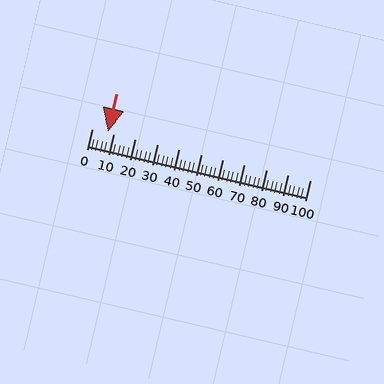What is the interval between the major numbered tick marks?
The major tick marks are spaced 10 units apart.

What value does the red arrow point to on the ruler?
The red arrow points to approximately 8.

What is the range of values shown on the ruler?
The ruler shows values from 0 to 100.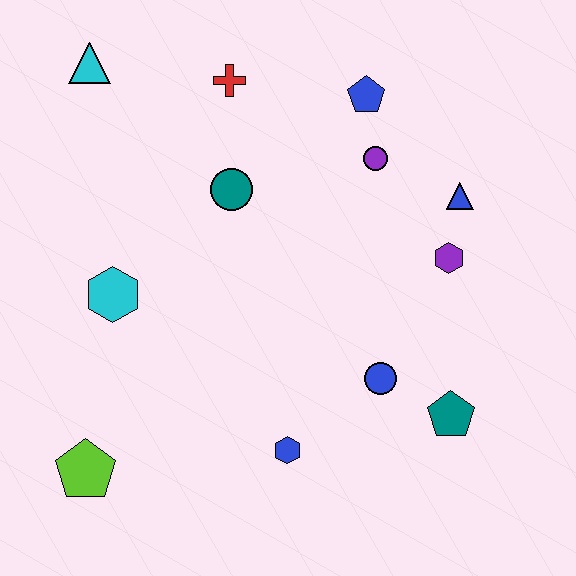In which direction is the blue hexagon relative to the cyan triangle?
The blue hexagon is below the cyan triangle.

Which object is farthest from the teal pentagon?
The cyan triangle is farthest from the teal pentagon.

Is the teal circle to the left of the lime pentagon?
No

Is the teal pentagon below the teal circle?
Yes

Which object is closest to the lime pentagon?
The cyan hexagon is closest to the lime pentagon.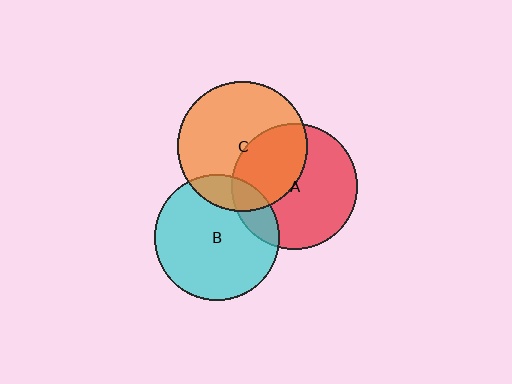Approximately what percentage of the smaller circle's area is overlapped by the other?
Approximately 15%.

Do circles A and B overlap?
Yes.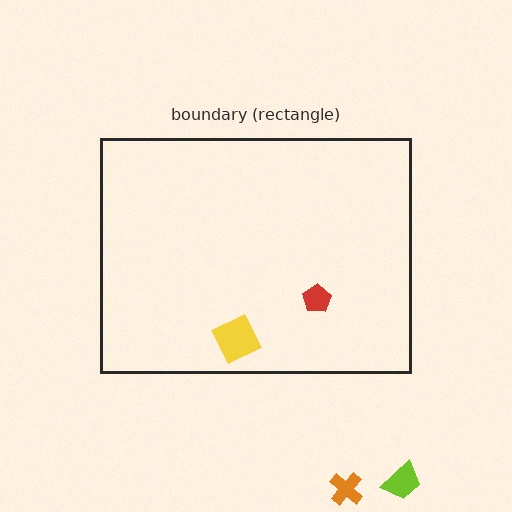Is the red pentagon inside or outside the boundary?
Inside.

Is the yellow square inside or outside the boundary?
Inside.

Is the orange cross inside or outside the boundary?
Outside.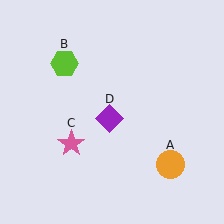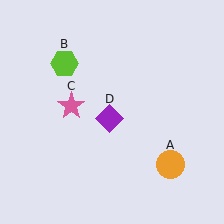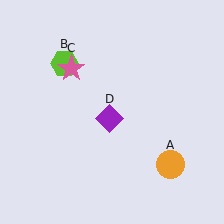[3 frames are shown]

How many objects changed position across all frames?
1 object changed position: pink star (object C).